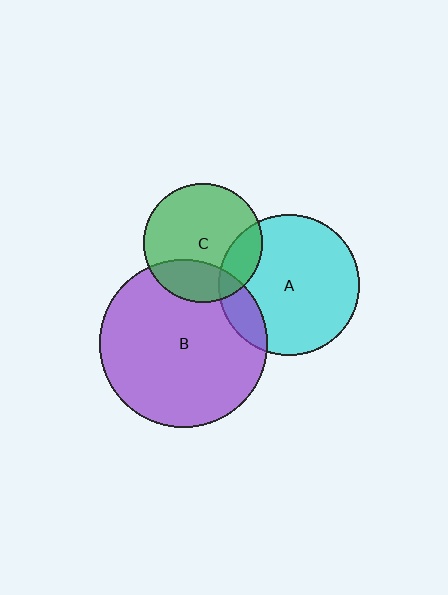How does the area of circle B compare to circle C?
Approximately 2.0 times.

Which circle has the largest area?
Circle B (purple).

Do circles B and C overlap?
Yes.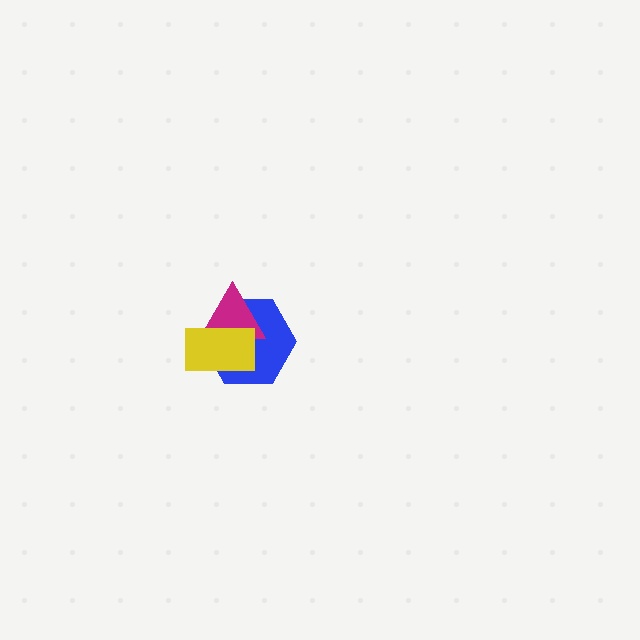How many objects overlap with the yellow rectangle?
2 objects overlap with the yellow rectangle.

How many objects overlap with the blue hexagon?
2 objects overlap with the blue hexagon.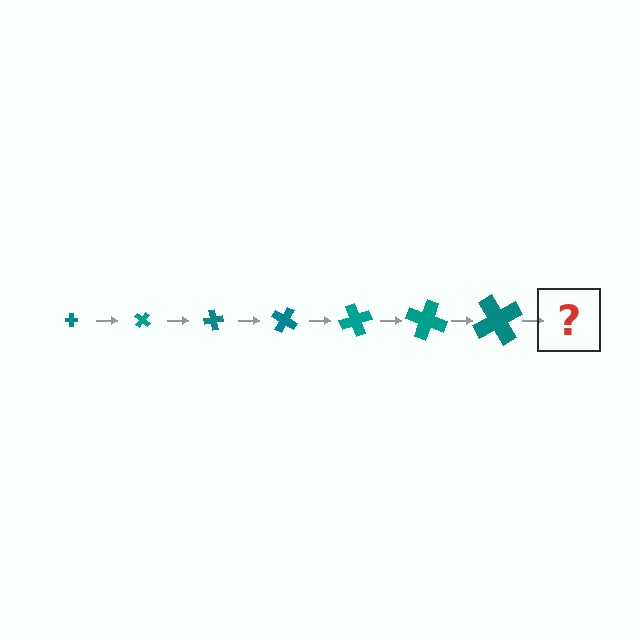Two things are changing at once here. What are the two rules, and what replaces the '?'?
The two rules are that the cross grows larger each step and it rotates 40 degrees each step. The '?' should be a cross, larger than the previous one and rotated 280 degrees from the start.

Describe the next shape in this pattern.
It should be a cross, larger than the previous one and rotated 280 degrees from the start.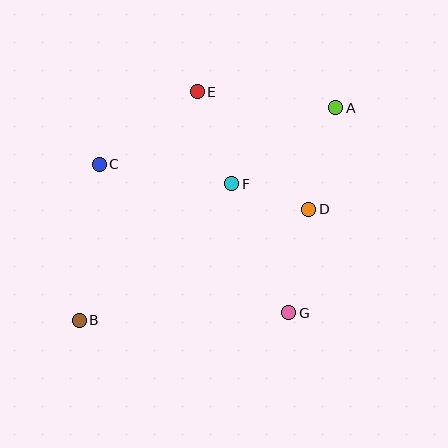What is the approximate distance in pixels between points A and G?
The distance between A and G is approximately 210 pixels.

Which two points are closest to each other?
Points D and F are closest to each other.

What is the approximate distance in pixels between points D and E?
The distance between D and E is approximately 162 pixels.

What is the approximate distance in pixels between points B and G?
The distance between B and G is approximately 209 pixels.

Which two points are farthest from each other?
Points A and B are farthest from each other.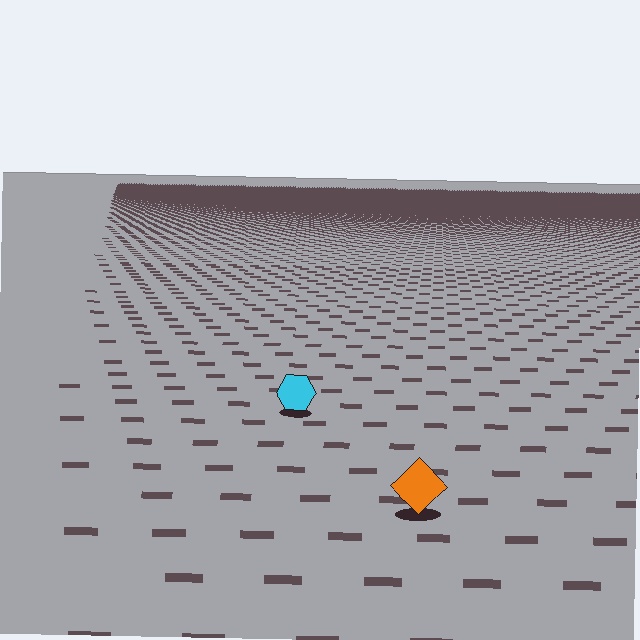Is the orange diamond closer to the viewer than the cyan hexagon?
Yes. The orange diamond is closer — you can tell from the texture gradient: the ground texture is coarser near it.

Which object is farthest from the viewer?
The cyan hexagon is farthest from the viewer. It appears smaller and the ground texture around it is denser.